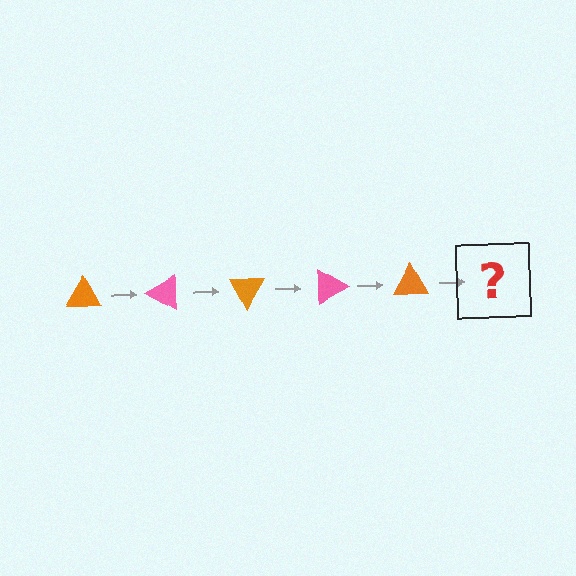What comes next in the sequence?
The next element should be a pink triangle, rotated 150 degrees from the start.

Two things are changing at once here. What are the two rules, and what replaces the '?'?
The two rules are that it rotates 30 degrees each step and the color cycles through orange and pink. The '?' should be a pink triangle, rotated 150 degrees from the start.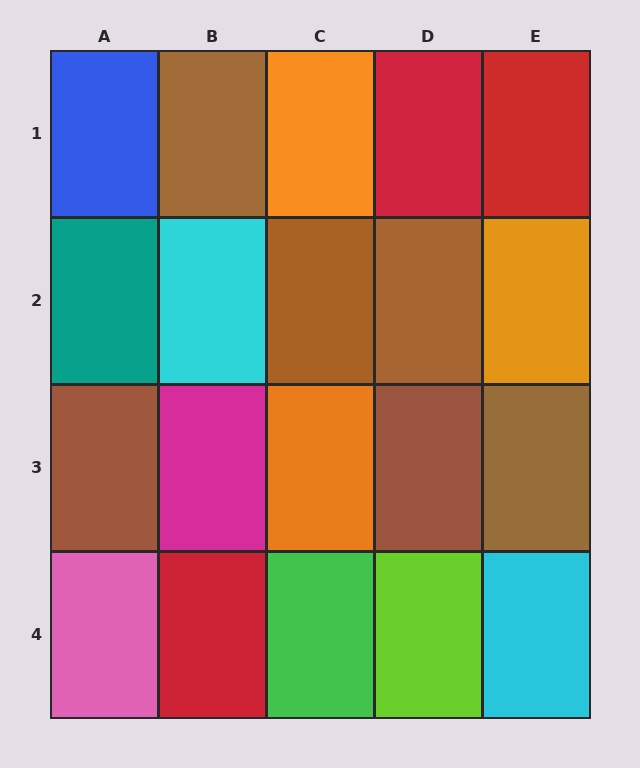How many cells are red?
3 cells are red.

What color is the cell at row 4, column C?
Green.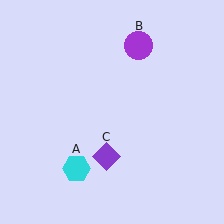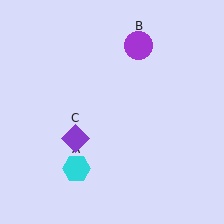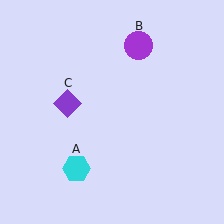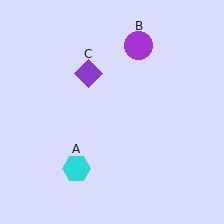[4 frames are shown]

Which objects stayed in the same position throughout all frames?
Cyan hexagon (object A) and purple circle (object B) remained stationary.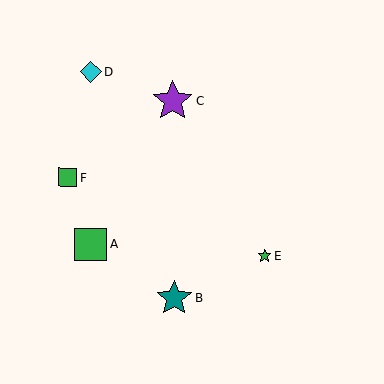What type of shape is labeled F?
Shape F is a green square.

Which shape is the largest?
The purple star (labeled C) is the largest.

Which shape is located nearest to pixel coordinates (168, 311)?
The teal star (labeled B) at (174, 298) is nearest to that location.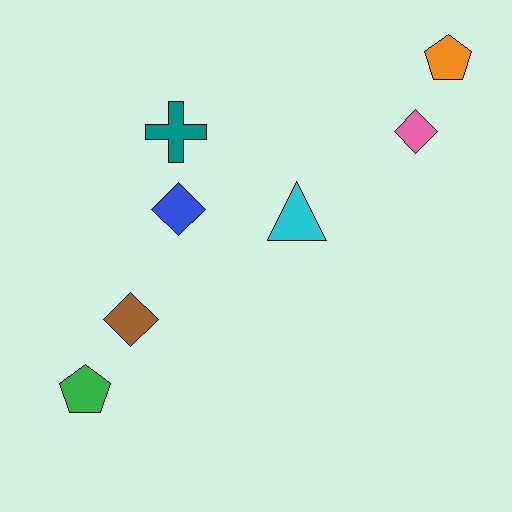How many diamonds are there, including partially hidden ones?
There are 3 diamonds.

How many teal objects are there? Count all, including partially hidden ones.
There is 1 teal object.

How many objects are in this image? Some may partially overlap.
There are 7 objects.